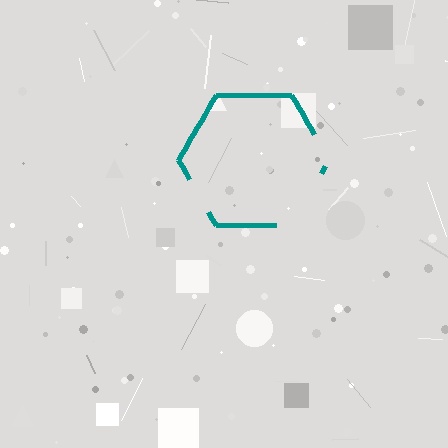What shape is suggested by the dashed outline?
The dashed outline suggests a hexagon.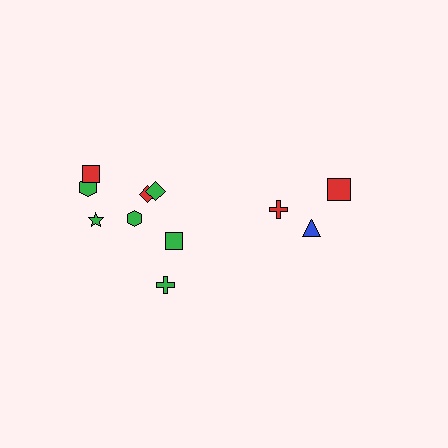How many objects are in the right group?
There are 3 objects.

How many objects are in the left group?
There are 8 objects.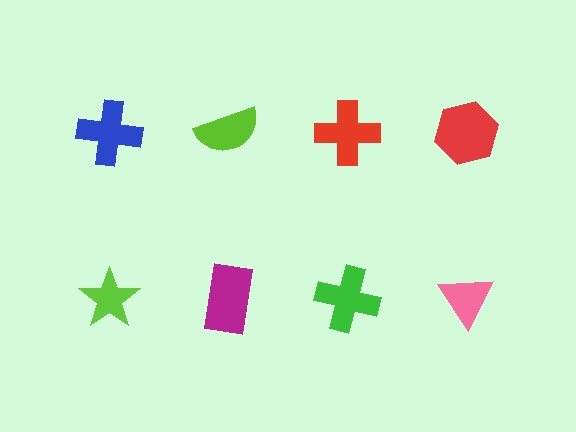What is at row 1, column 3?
A red cross.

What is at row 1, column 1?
A blue cross.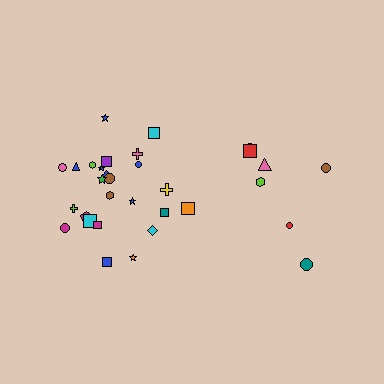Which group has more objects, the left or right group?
The left group.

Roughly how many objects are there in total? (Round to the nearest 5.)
Roughly 30 objects in total.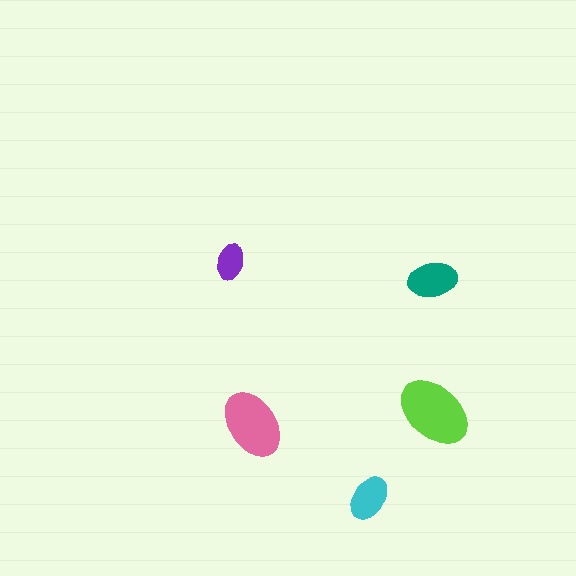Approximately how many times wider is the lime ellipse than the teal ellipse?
About 1.5 times wider.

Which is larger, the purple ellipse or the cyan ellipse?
The cyan one.